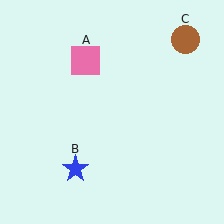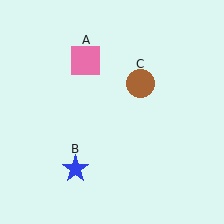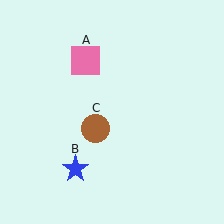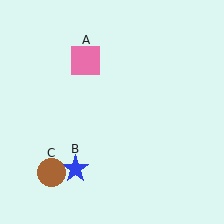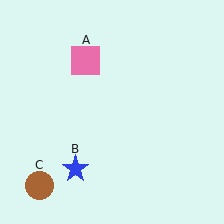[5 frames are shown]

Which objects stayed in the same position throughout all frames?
Pink square (object A) and blue star (object B) remained stationary.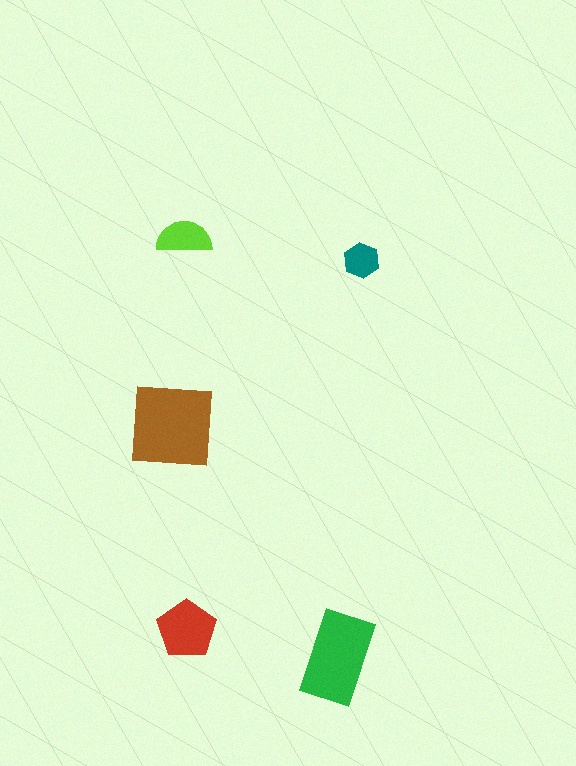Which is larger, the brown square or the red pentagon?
The brown square.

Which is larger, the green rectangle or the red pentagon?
The green rectangle.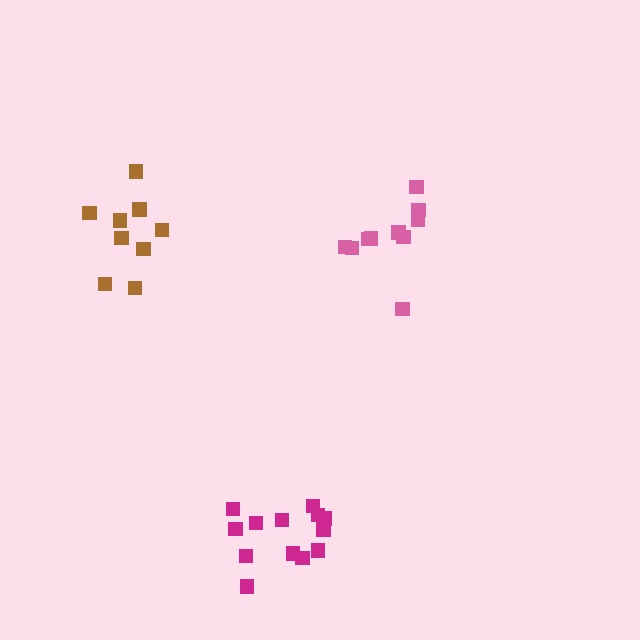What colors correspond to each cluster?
The clusters are colored: magenta, pink, brown.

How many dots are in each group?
Group 1: 13 dots, Group 2: 10 dots, Group 3: 9 dots (32 total).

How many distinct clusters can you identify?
There are 3 distinct clusters.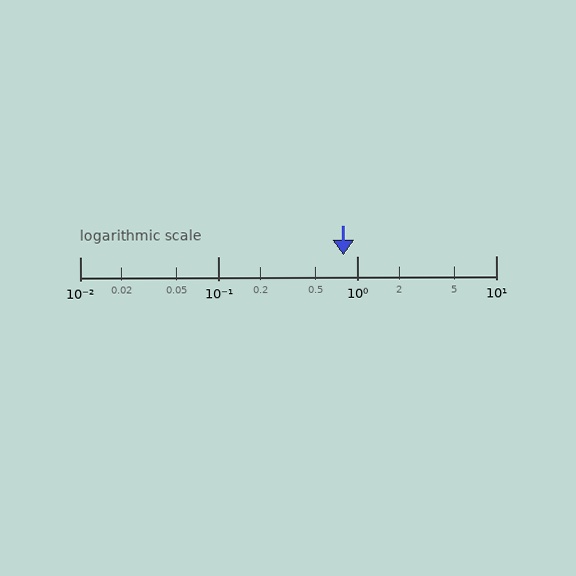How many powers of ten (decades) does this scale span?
The scale spans 3 decades, from 0.01 to 10.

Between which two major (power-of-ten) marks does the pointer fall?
The pointer is between 0.1 and 1.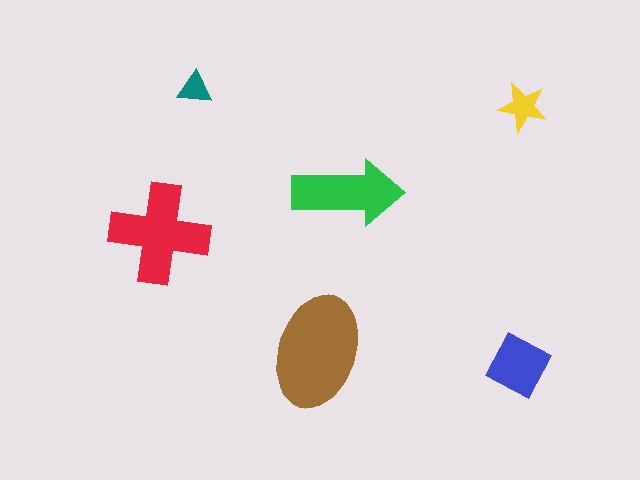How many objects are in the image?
There are 6 objects in the image.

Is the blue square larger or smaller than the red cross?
Smaller.